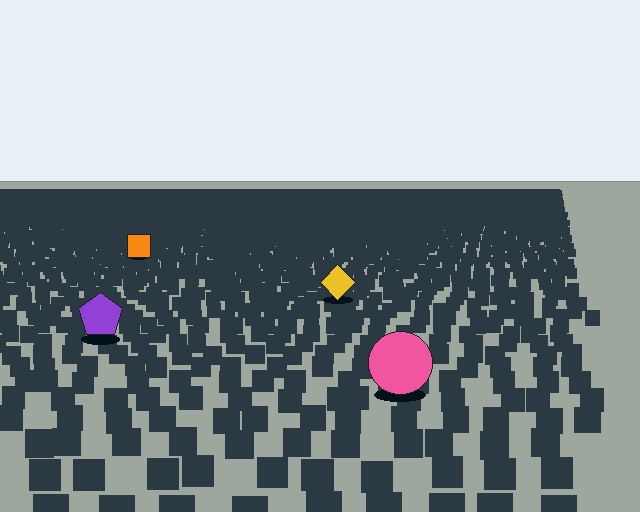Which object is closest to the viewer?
The pink circle is closest. The texture marks near it are larger and more spread out.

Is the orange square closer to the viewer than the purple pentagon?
No. The purple pentagon is closer — you can tell from the texture gradient: the ground texture is coarser near it.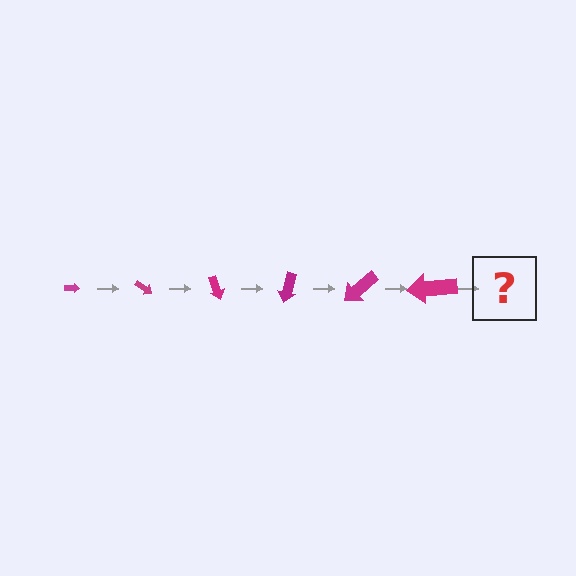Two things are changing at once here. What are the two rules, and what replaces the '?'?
The two rules are that the arrow grows larger each step and it rotates 35 degrees each step. The '?' should be an arrow, larger than the previous one and rotated 210 degrees from the start.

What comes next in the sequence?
The next element should be an arrow, larger than the previous one and rotated 210 degrees from the start.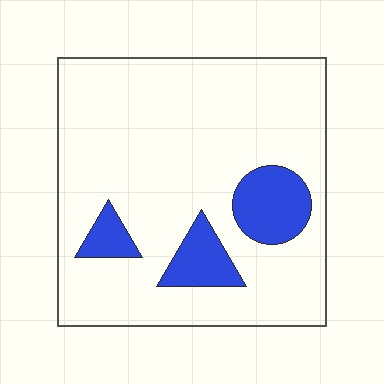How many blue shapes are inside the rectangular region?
3.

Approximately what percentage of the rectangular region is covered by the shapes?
Approximately 15%.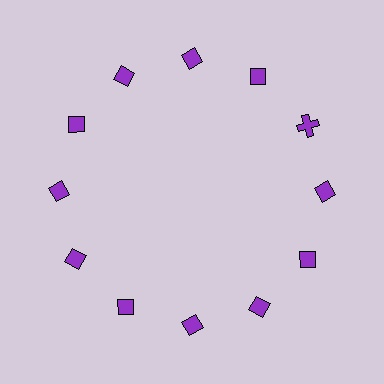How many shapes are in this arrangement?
There are 12 shapes arranged in a ring pattern.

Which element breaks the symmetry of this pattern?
The purple cross at roughly the 2 o'clock position breaks the symmetry. All other shapes are purple diamonds.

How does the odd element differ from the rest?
It has a different shape: cross instead of diamond.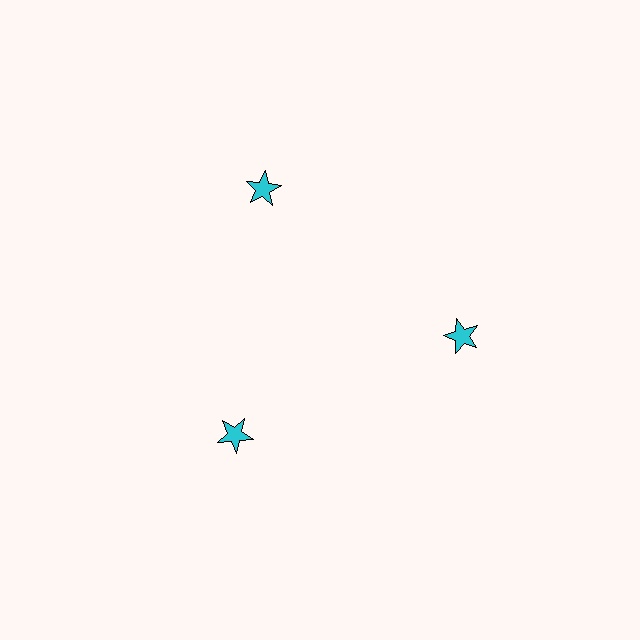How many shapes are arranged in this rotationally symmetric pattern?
There are 3 shapes, arranged in 3 groups of 1.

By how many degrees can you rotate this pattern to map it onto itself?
The pattern maps onto itself every 120 degrees of rotation.